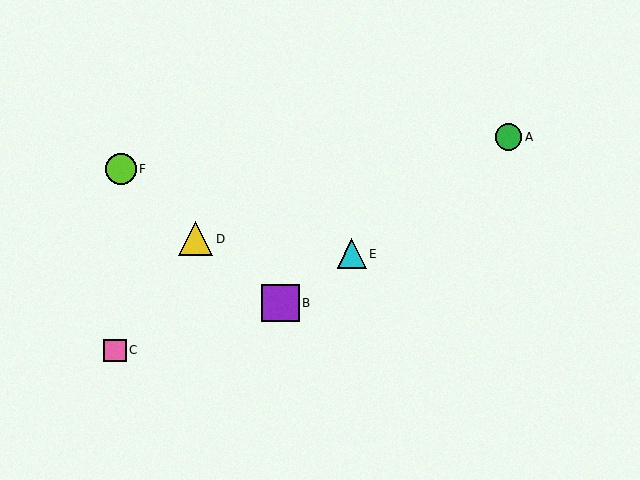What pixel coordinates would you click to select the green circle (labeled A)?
Click at (509, 137) to select the green circle A.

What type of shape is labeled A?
Shape A is a green circle.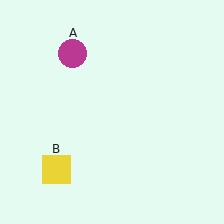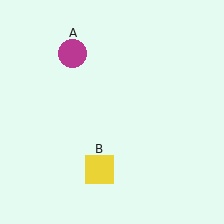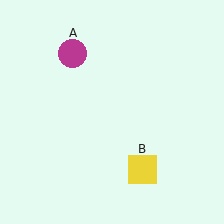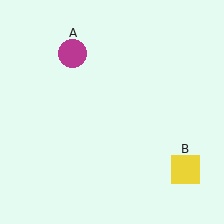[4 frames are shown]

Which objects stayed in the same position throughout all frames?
Magenta circle (object A) remained stationary.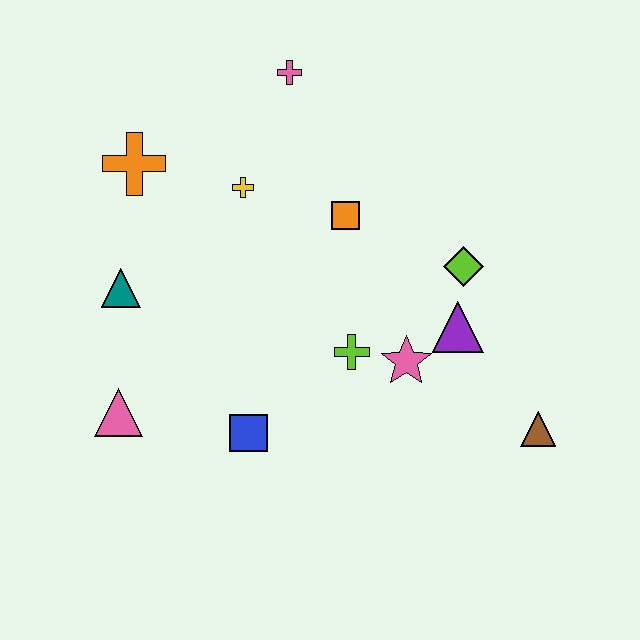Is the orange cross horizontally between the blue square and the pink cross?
No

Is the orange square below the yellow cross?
Yes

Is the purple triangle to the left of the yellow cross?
No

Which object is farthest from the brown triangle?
The orange cross is farthest from the brown triangle.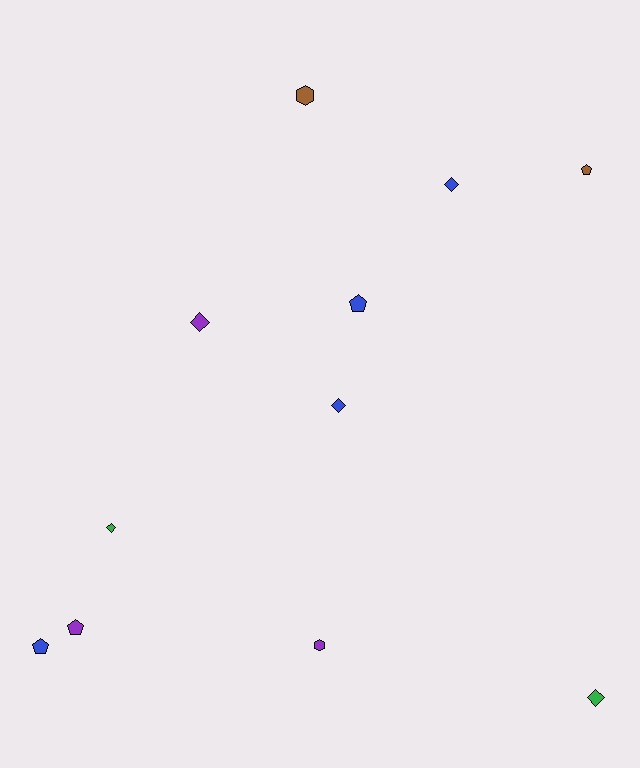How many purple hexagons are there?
There is 1 purple hexagon.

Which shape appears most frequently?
Diamond, with 5 objects.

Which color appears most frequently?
Blue, with 4 objects.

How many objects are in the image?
There are 11 objects.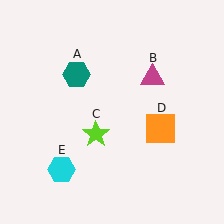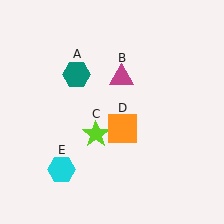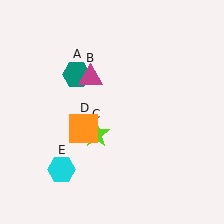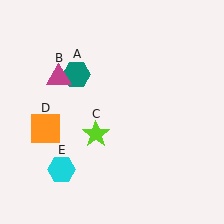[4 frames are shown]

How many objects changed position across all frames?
2 objects changed position: magenta triangle (object B), orange square (object D).